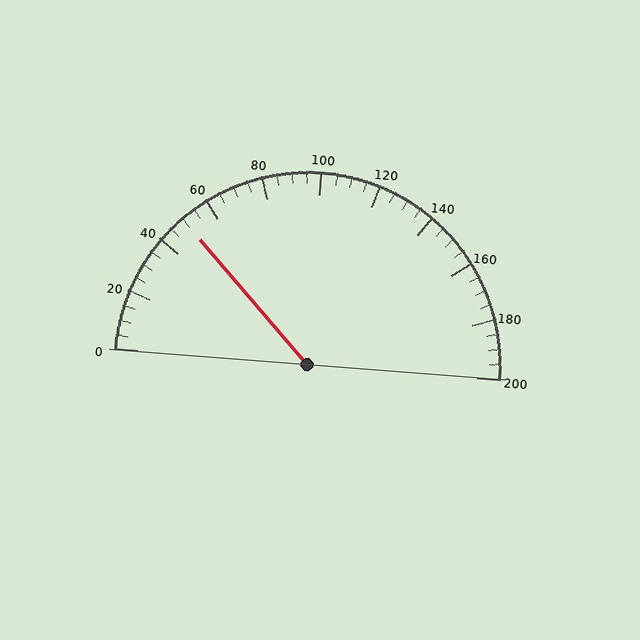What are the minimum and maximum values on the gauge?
The gauge ranges from 0 to 200.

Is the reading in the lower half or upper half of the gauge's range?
The reading is in the lower half of the range (0 to 200).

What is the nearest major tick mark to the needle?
The nearest major tick mark is 40.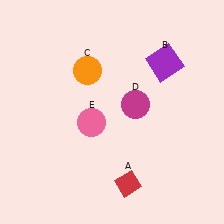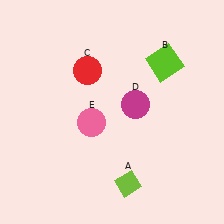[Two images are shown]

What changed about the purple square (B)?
In Image 1, B is purple. In Image 2, it changed to lime.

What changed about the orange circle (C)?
In Image 1, C is orange. In Image 2, it changed to red.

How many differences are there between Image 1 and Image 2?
There are 3 differences between the two images.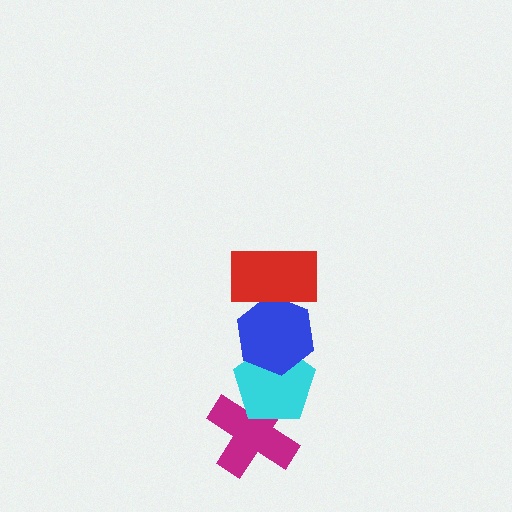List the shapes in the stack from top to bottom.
From top to bottom: the red rectangle, the blue hexagon, the cyan pentagon, the magenta cross.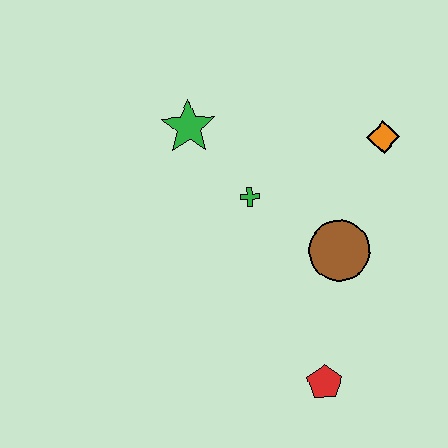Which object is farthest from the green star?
The red pentagon is farthest from the green star.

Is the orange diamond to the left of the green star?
No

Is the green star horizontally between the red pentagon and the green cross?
No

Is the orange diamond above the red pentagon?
Yes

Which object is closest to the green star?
The green cross is closest to the green star.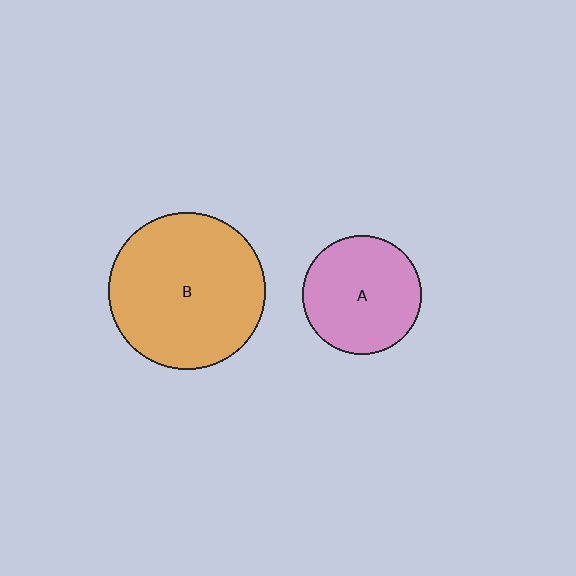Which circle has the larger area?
Circle B (orange).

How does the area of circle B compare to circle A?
Approximately 1.7 times.